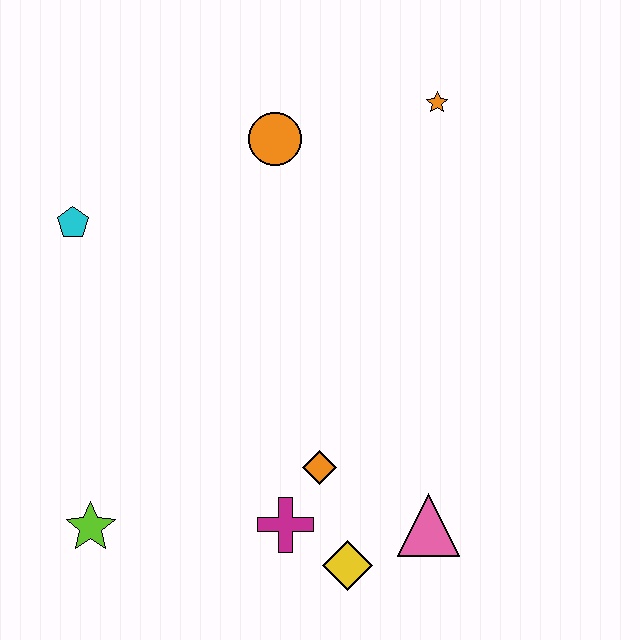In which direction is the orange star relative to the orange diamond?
The orange star is above the orange diamond.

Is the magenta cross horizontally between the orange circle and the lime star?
No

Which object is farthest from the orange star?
The lime star is farthest from the orange star.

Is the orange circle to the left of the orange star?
Yes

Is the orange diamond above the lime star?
Yes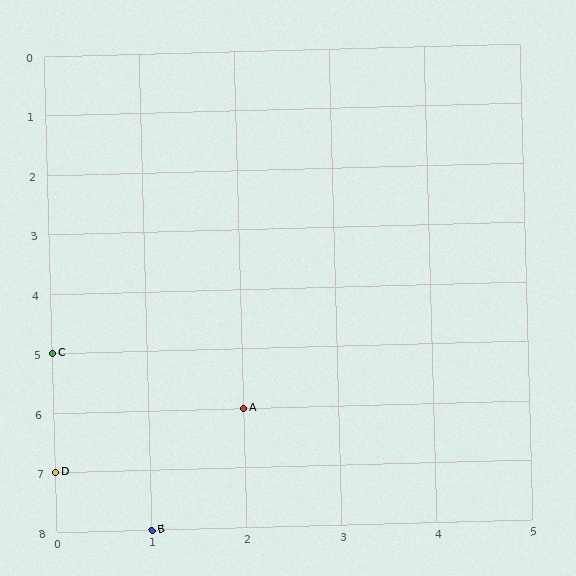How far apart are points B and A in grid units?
Points B and A are 1 column and 2 rows apart (about 2.2 grid units diagonally).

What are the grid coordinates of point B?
Point B is at grid coordinates (1, 8).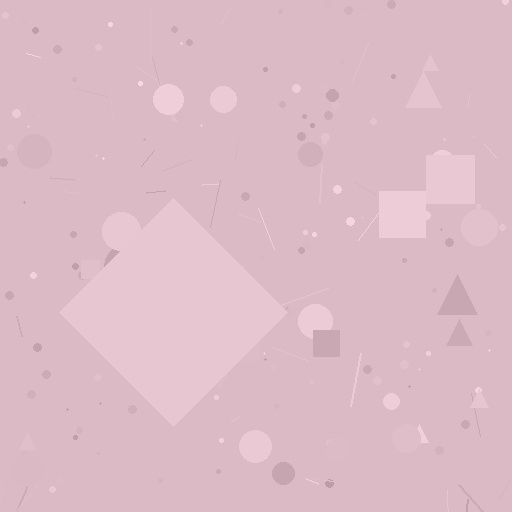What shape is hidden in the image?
A diamond is hidden in the image.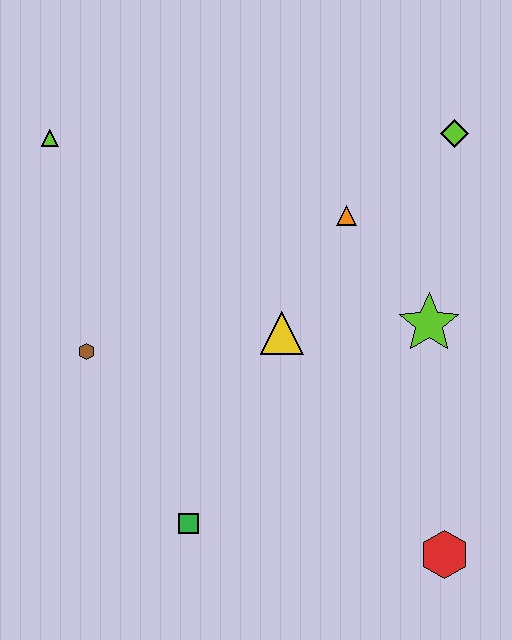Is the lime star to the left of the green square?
No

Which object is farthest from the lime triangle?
The red hexagon is farthest from the lime triangle.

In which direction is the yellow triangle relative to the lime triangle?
The yellow triangle is to the right of the lime triangle.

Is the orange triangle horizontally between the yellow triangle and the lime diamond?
Yes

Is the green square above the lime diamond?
No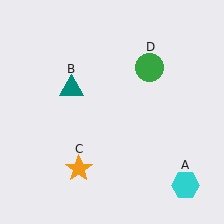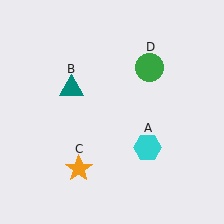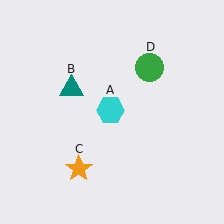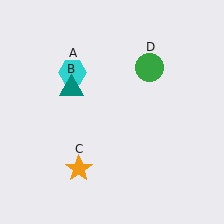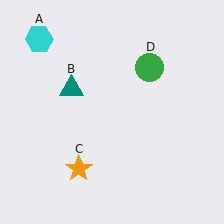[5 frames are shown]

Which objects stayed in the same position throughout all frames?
Teal triangle (object B) and orange star (object C) and green circle (object D) remained stationary.